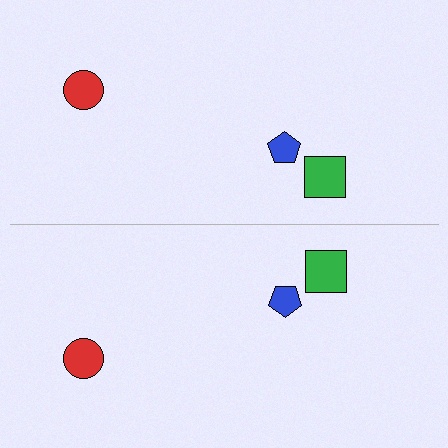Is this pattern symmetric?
Yes, this pattern has bilateral (reflection) symmetry.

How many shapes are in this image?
There are 6 shapes in this image.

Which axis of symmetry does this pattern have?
The pattern has a horizontal axis of symmetry running through the center of the image.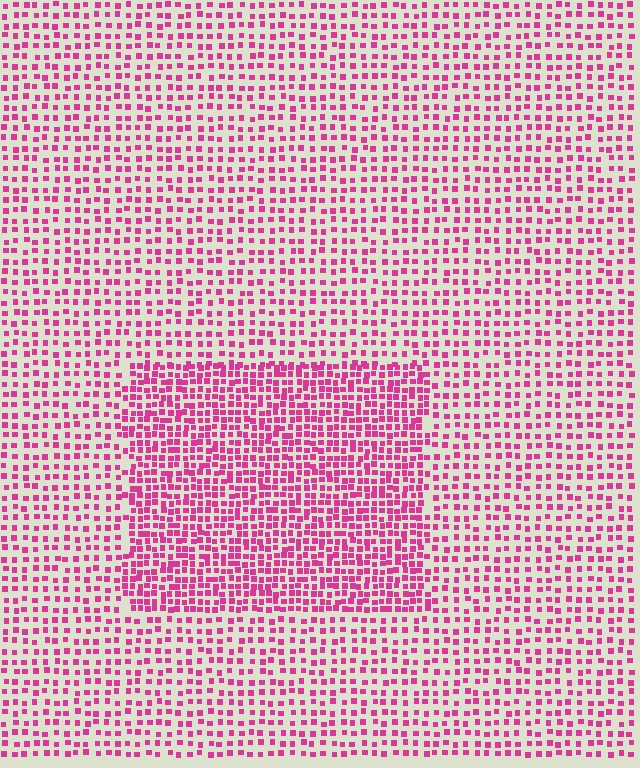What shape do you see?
I see a rectangle.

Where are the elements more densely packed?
The elements are more densely packed inside the rectangle boundary.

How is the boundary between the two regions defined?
The boundary is defined by a change in element density (approximately 1.8x ratio). All elements are the same color, size, and shape.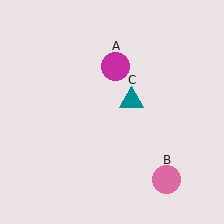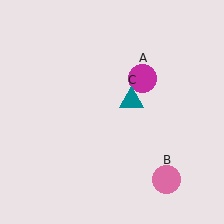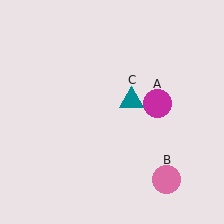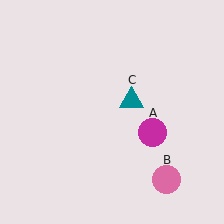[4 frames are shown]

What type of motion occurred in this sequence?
The magenta circle (object A) rotated clockwise around the center of the scene.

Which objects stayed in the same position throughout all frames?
Pink circle (object B) and teal triangle (object C) remained stationary.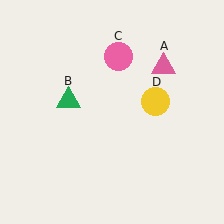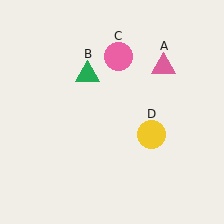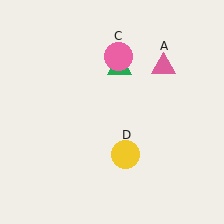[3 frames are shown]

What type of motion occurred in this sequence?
The green triangle (object B), yellow circle (object D) rotated clockwise around the center of the scene.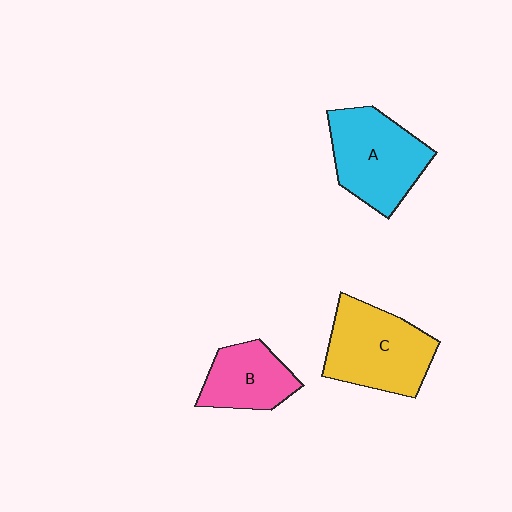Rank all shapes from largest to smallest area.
From largest to smallest: C (yellow), A (cyan), B (pink).